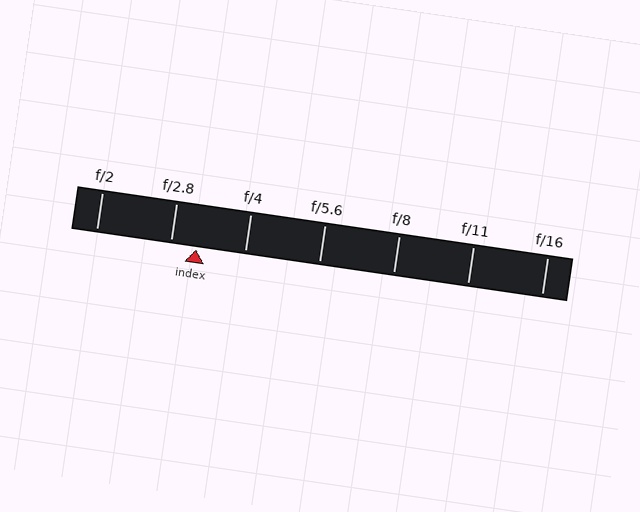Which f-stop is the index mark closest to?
The index mark is closest to f/2.8.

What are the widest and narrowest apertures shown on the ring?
The widest aperture shown is f/2 and the narrowest is f/16.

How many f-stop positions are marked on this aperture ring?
There are 7 f-stop positions marked.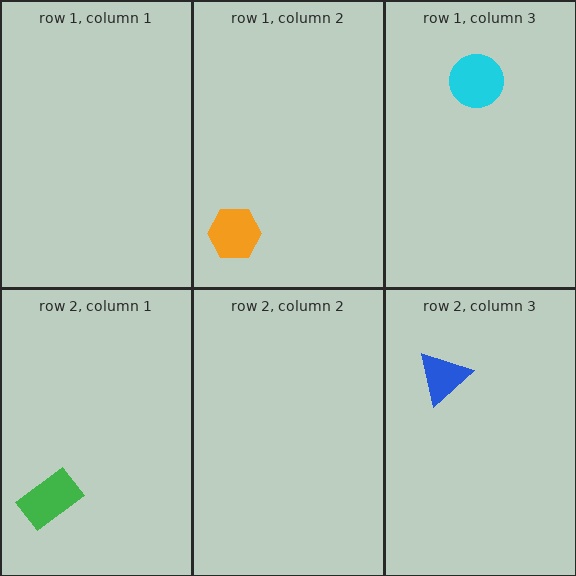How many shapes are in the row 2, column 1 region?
1.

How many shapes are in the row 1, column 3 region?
1.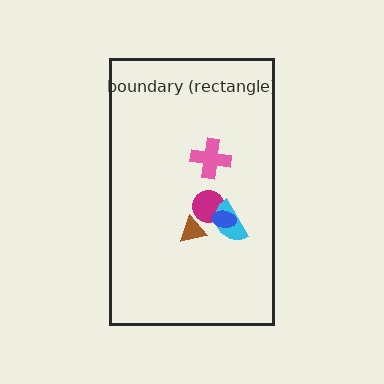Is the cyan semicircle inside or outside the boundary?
Inside.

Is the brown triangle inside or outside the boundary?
Inside.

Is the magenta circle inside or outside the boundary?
Inside.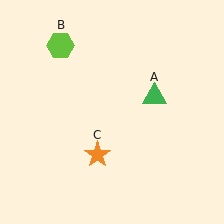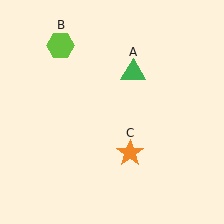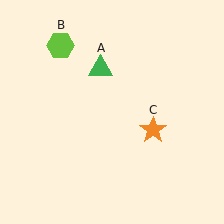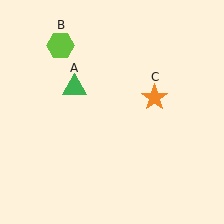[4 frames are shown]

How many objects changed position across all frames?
2 objects changed position: green triangle (object A), orange star (object C).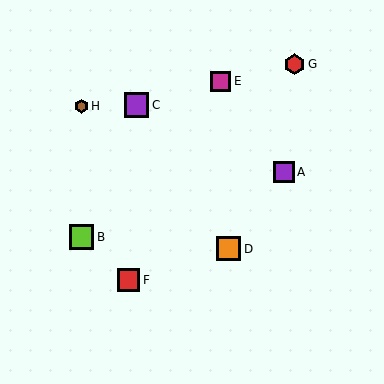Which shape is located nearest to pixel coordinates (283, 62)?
The red hexagon (labeled G) at (295, 64) is nearest to that location.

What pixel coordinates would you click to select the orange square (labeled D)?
Click at (228, 249) to select the orange square D.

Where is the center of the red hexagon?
The center of the red hexagon is at (295, 64).